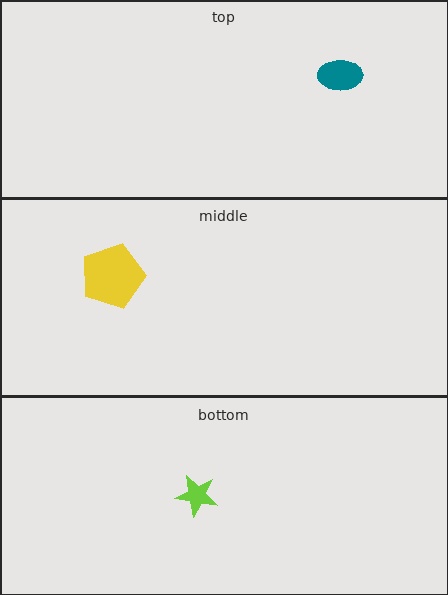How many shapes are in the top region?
1.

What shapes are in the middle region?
The yellow pentagon.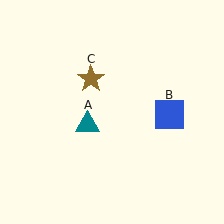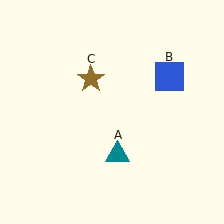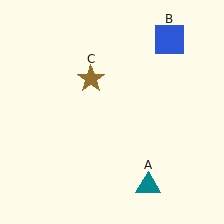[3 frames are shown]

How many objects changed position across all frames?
2 objects changed position: teal triangle (object A), blue square (object B).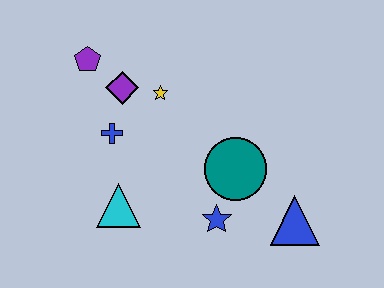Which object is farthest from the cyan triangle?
The blue triangle is farthest from the cyan triangle.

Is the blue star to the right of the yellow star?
Yes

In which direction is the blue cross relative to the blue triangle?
The blue cross is to the left of the blue triangle.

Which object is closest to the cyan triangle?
The blue cross is closest to the cyan triangle.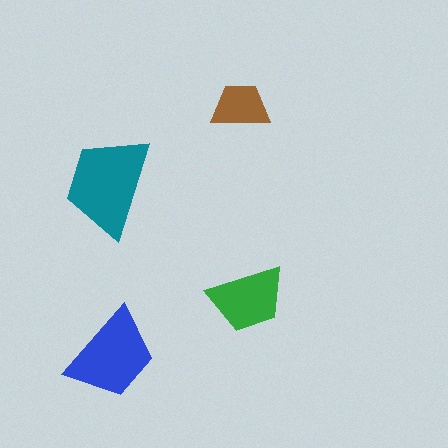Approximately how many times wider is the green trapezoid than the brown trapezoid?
About 1.5 times wider.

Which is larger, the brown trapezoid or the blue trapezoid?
The blue one.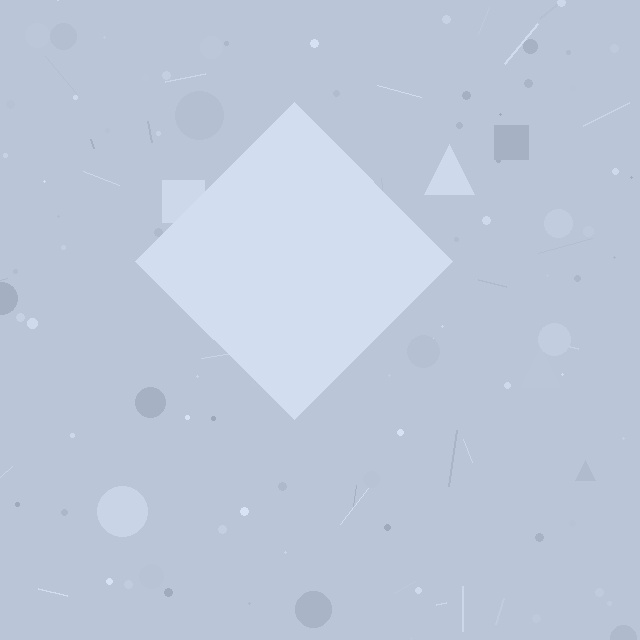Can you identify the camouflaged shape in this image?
The camouflaged shape is a diamond.